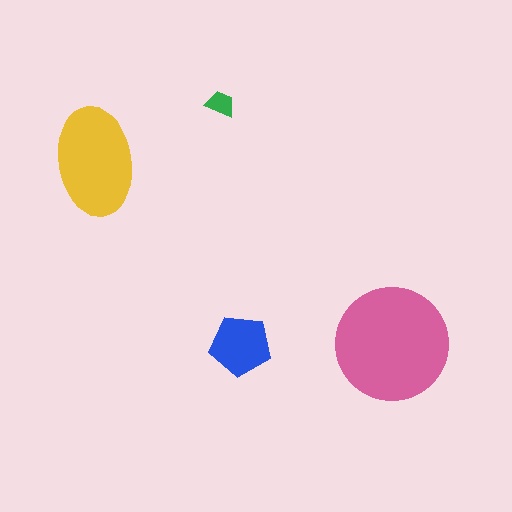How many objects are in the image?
There are 4 objects in the image.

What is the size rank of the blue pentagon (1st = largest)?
3rd.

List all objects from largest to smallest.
The pink circle, the yellow ellipse, the blue pentagon, the green trapezoid.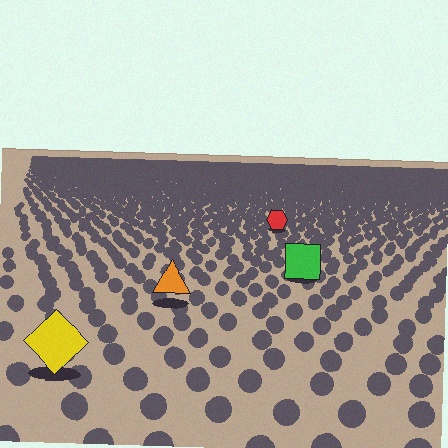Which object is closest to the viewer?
The yellow diamond is closest. The texture marks near it are larger and more spread out.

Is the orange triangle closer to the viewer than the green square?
Yes. The orange triangle is closer — you can tell from the texture gradient: the ground texture is coarser near it.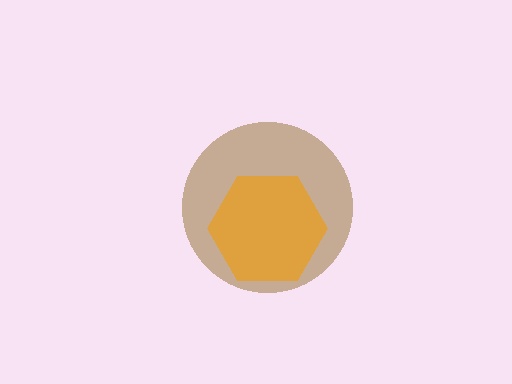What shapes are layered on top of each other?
The layered shapes are: a brown circle, an orange hexagon.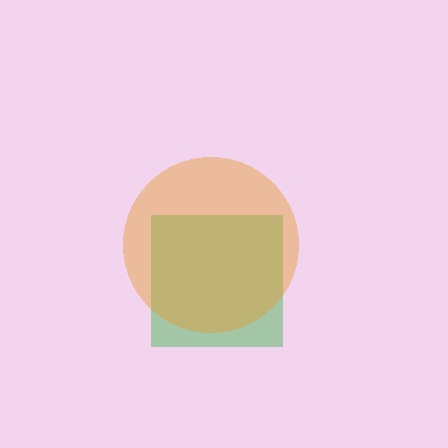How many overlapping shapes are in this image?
There are 2 overlapping shapes in the image.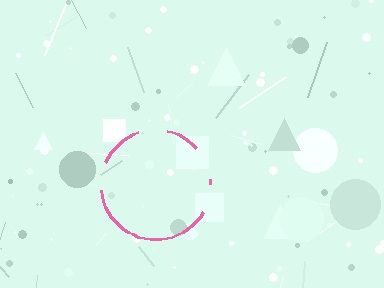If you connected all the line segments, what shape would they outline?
They would outline a circle.